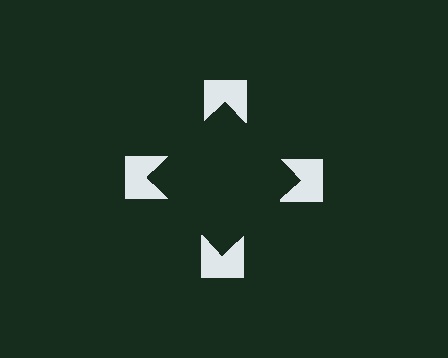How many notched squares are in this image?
There are 4 — one at each vertex of the illusory square.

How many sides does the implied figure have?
4 sides.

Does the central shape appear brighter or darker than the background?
It typically appears slightly darker than the background, even though no actual brightness change is drawn.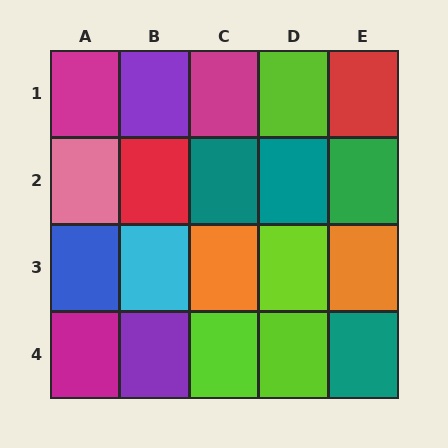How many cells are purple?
2 cells are purple.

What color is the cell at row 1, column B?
Purple.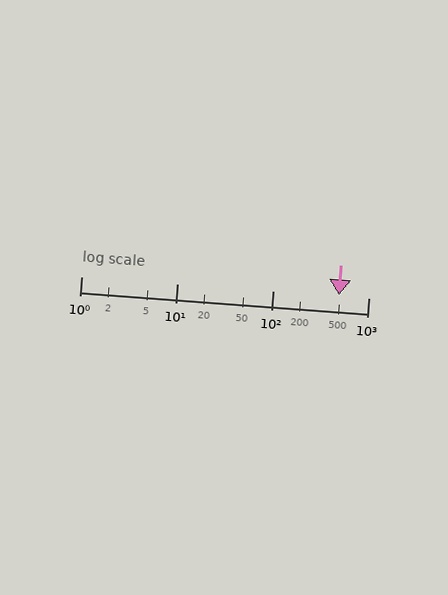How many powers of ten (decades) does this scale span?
The scale spans 3 decades, from 1 to 1000.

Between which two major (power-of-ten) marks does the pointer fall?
The pointer is between 100 and 1000.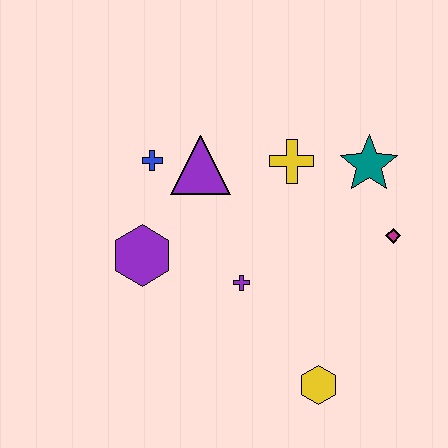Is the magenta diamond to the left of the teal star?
No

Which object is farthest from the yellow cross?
The yellow hexagon is farthest from the yellow cross.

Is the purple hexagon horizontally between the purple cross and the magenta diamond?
No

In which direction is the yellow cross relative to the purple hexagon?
The yellow cross is to the right of the purple hexagon.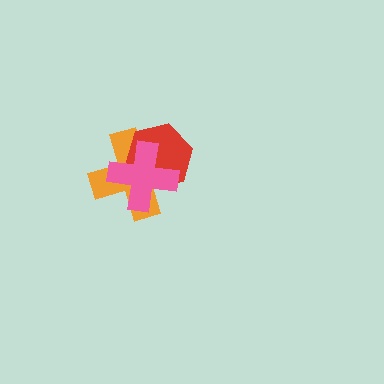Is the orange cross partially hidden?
Yes, it is partially covered by another shape.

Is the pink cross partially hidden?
No, no other shape covers it.